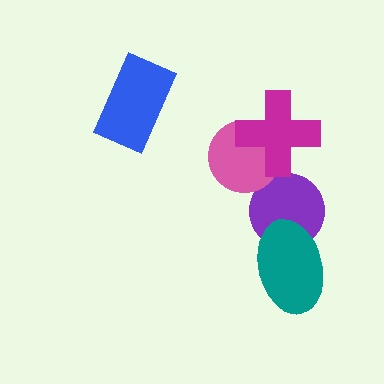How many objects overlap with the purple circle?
1 object overlaps with the purple circle.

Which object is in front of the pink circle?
The magenta cross is in front of the pink circle.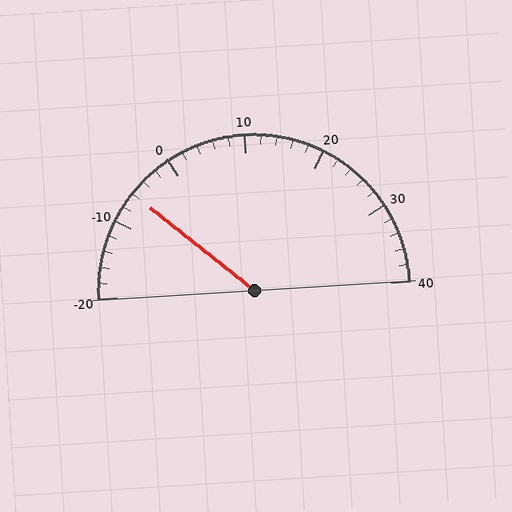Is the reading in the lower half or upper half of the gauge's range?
The reading is in the lower half of the range (-20 to 40).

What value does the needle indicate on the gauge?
The needle indicates approximately -6.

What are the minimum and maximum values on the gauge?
The gauge ranges from -20 to 40.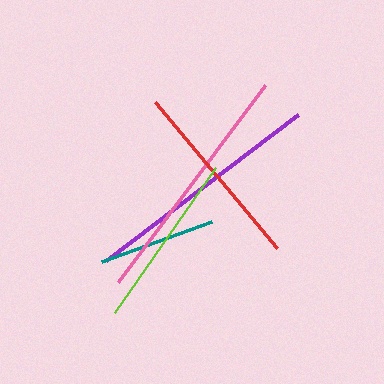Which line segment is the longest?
The pink line is the longest at approximately 246 pixels.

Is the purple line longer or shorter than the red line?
The purple line is longer than the red line.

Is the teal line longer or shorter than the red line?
The red line is longer than the teal line.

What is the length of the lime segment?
The lime segment is approximately 177 pixels long.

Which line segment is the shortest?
The teal line is the shortest at approximately 117 pixels.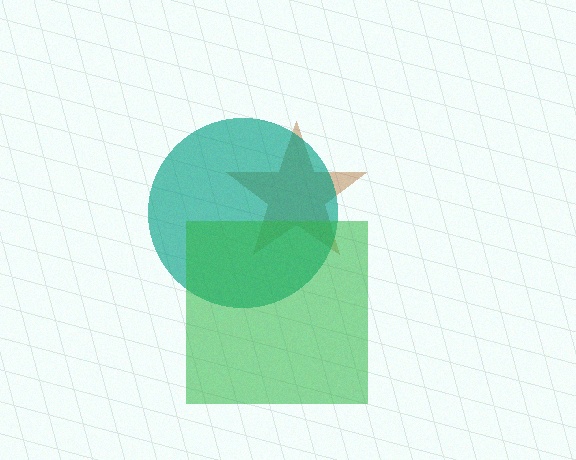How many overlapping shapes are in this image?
There are 3 overlapping shapes in the image.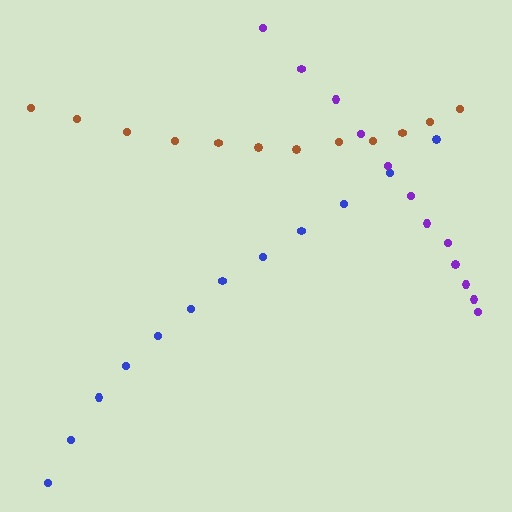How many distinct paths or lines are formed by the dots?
There are 3 distinct paths.